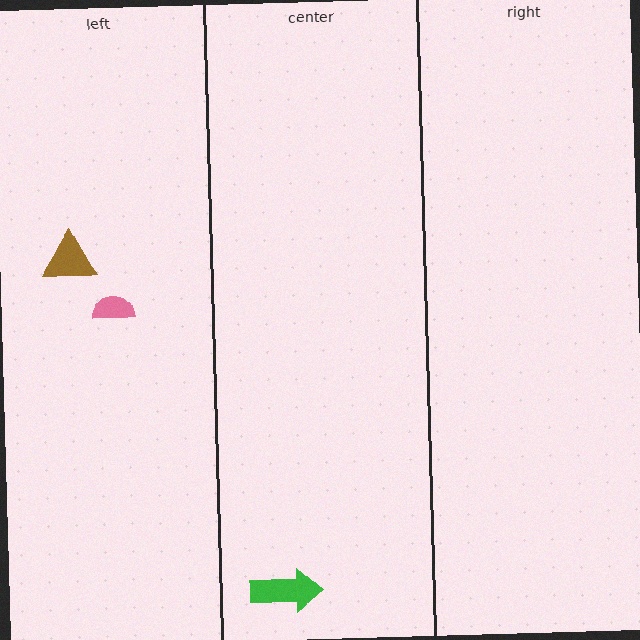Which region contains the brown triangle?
The left region.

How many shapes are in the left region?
2.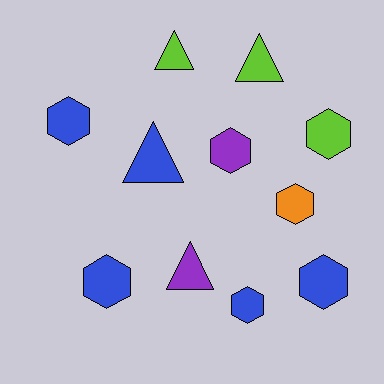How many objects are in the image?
There are 11 objects.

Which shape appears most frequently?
Hexagon, with 7 objects.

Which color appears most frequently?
Blue, with 5 objects.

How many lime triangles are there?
There are 2 lime triangles.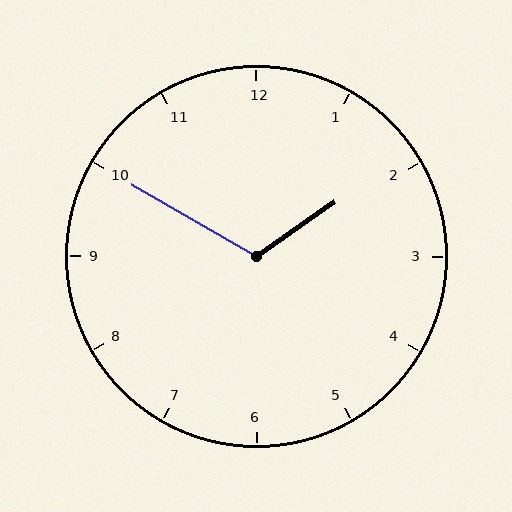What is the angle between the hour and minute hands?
Approximately 115 degrees.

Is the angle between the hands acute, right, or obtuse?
It is obtuse.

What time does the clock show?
1:50.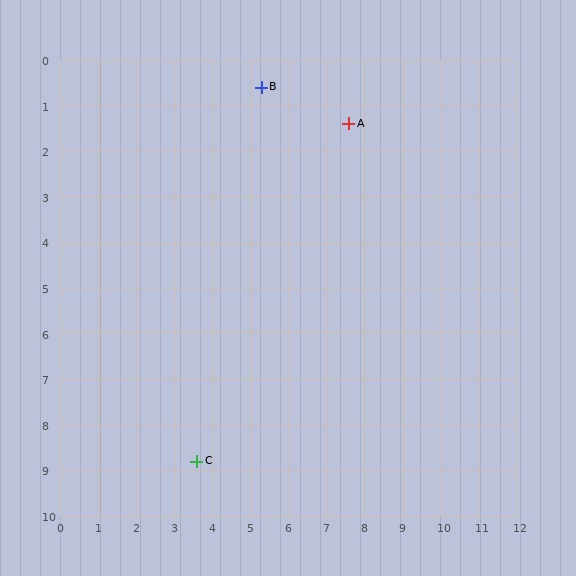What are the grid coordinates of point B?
Point B is at approximately (5.3, 0.6).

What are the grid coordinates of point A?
Point A is at approximately (7.6, 1.4).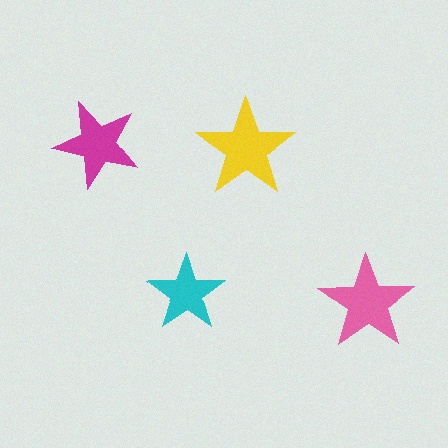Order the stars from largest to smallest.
the yellow one, the pink one, the magenta one, the cyan one.